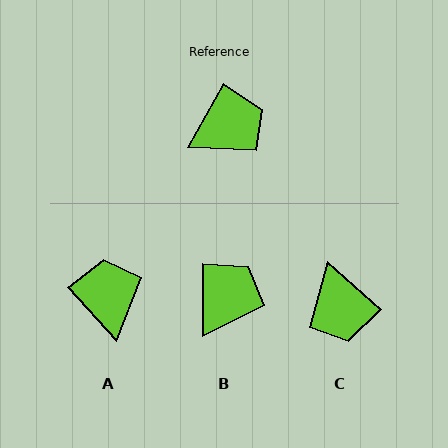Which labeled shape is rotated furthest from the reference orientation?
C, about 102 degrees away.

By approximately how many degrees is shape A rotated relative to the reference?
Approximately 71 degrees counter-clockwise.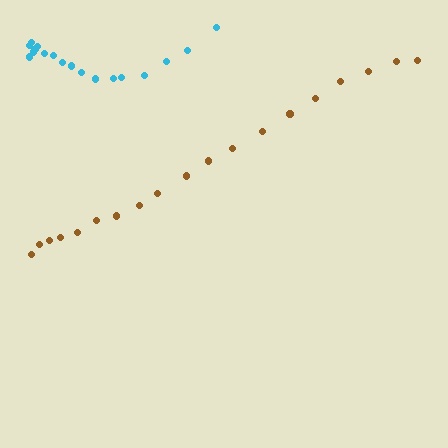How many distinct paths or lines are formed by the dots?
There are 2 distinct paths.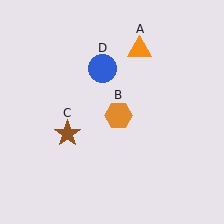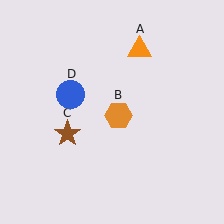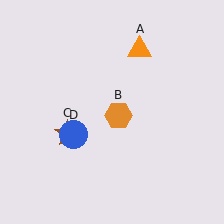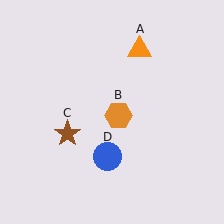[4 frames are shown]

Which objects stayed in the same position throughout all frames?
Orange triangle (object A) and orange hexagon (object B) and brown star (object C) remained stationary.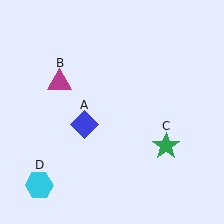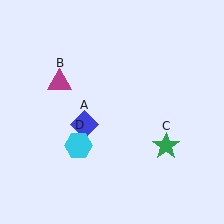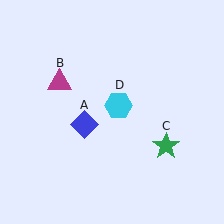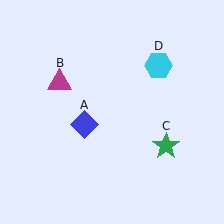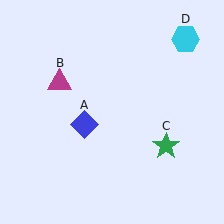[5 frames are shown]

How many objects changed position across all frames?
1 object changed position: cyan hexagon (object D).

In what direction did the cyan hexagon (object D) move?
The cyan hexagon (object D) moved up and to the right.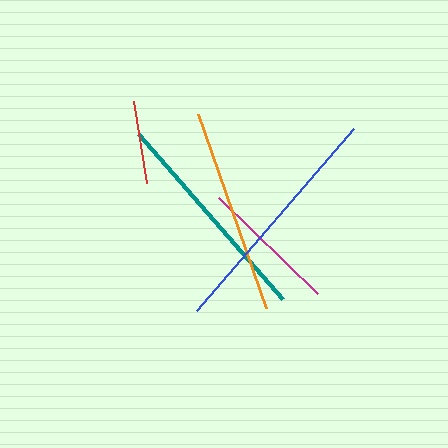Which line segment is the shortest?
The red line is the shortest at approximately 83 pixels.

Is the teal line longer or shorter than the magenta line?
The teal line is longer than the magenta line.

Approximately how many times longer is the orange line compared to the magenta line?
The orange line is approximately 1.5 times the length of the magenta line.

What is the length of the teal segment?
The teal segment is approximately 220 pixels long.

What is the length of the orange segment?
The orange segment is approximately 206 pixels long.